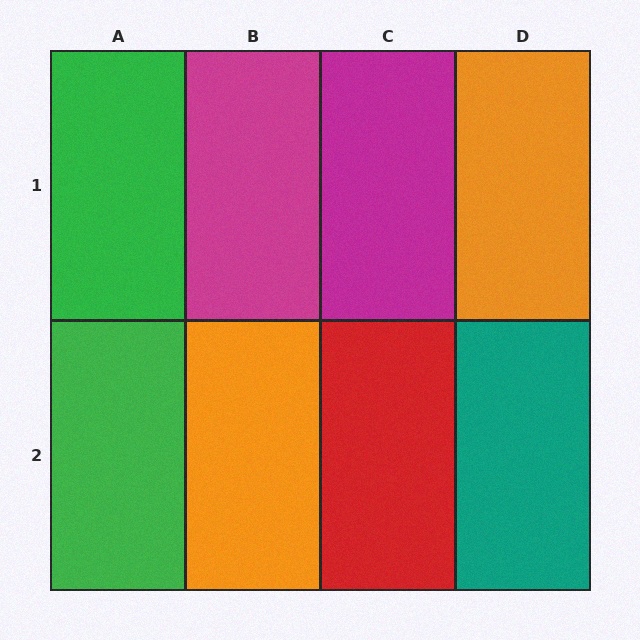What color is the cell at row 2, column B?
Orange.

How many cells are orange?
2 cells are orange.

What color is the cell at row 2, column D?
Teal.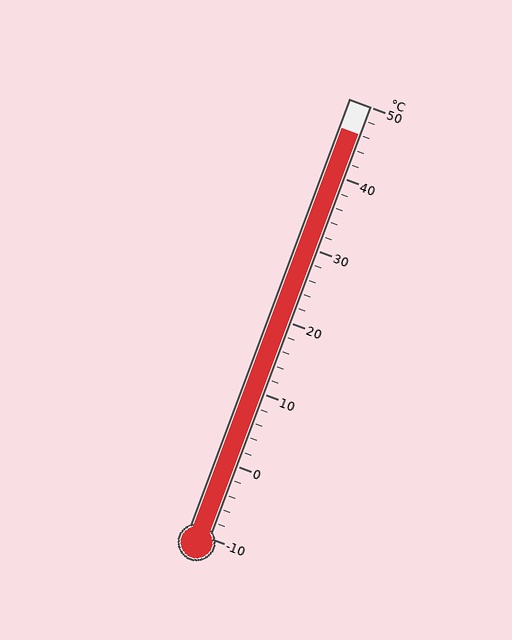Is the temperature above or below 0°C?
The temperature is above 0°C.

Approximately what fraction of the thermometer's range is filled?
The thermometer is filled to approximately 95% of its range.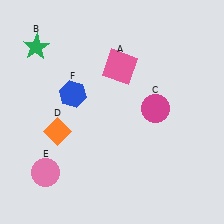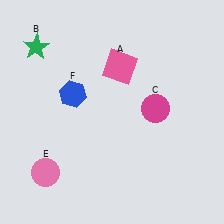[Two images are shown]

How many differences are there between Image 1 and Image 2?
There is 1 difference between the two images.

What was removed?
The orange diamond (D) was removed in Image 2.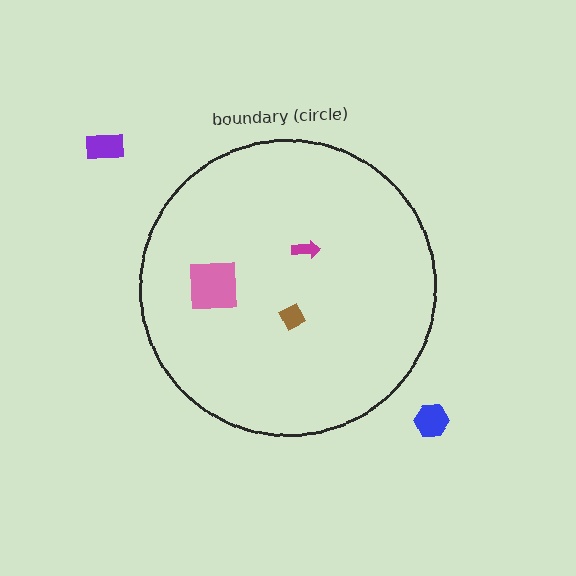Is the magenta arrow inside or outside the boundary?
Inside.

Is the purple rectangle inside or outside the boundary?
Outside.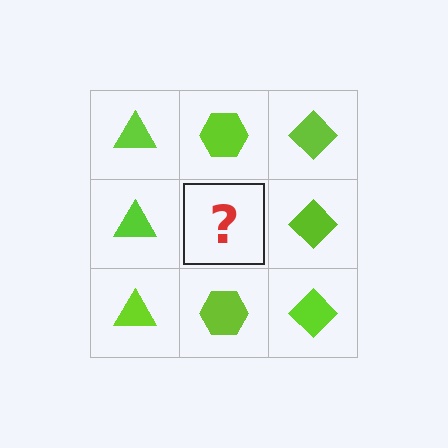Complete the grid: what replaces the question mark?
The question mark should be replaced with a lime hexagon.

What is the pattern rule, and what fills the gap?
The rule is that each column has a consistent shape. The gap should be filled with a lime hexagon.